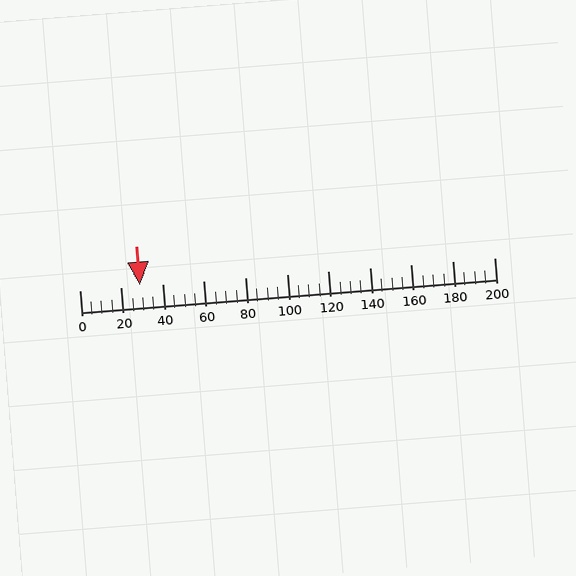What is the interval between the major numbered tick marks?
The major tick marks are spaced 20 units apart.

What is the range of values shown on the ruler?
The ruler shows values from 0 to 200.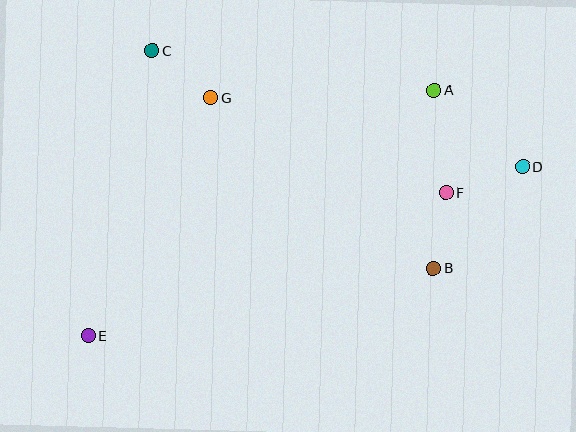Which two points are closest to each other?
Points C and G are closest to each other.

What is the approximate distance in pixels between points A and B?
The distance between A and B is approximately 178 pixels.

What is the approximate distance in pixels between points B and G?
The distance between B and G is approximately 280 pixels.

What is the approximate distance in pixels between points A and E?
The distance between A and E is approximately 424 pixels.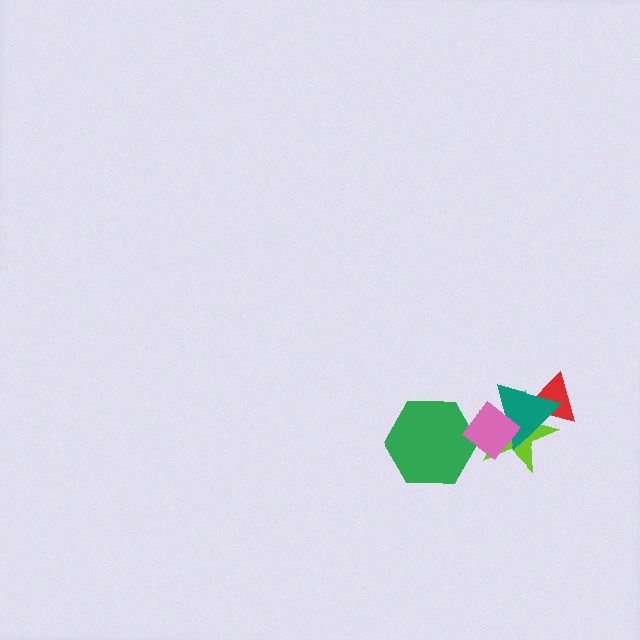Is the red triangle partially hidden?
Yes, it is partially covered by another shape.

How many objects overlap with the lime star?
3 objects overlap with the lime star.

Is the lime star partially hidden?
Yes, it is partially covered by another shape.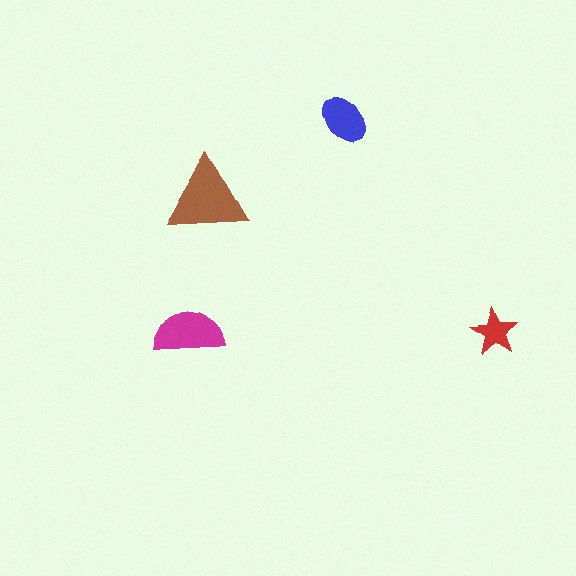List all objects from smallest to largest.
The red star, the blue ellipse, the magenta semicircle, the brown triangle.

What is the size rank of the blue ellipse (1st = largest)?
3rd.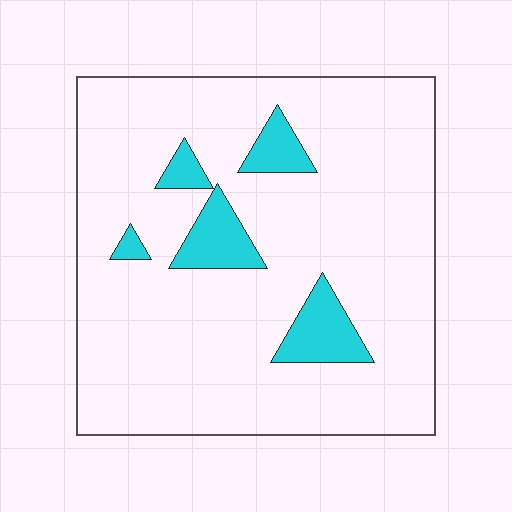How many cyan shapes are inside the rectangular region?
5.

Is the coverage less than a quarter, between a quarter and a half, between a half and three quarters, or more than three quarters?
Less than a quarter.